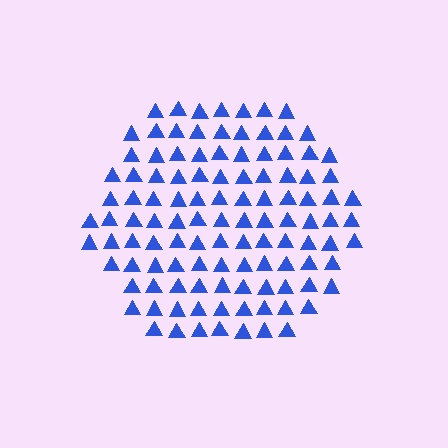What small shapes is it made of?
It is made of small triangles.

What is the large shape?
The large shape is a hexagon.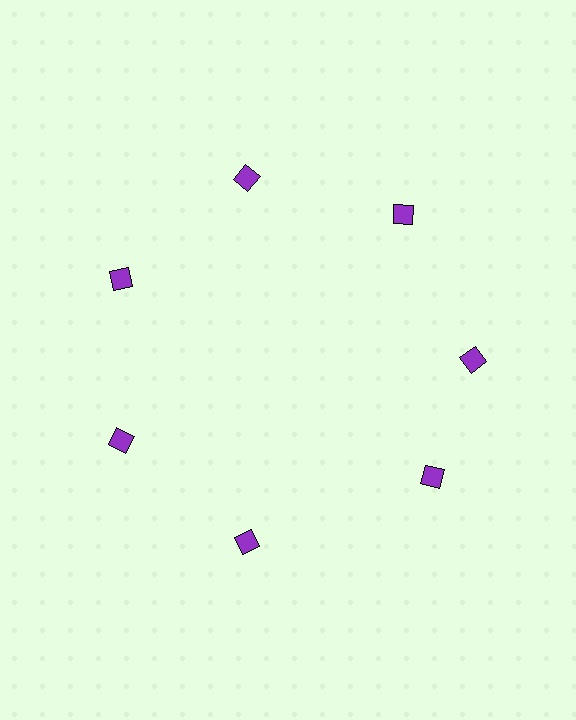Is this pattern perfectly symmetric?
No. The 7 purple diamonds are arranged in a ring, but one element near the 5 o'clock position is rotated out of alignment along the ring, breaking the 7-fold rotational symmetry.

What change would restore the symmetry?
The symmetry would be restored by rotating it back into even spacing with its neighbors so that all 7 diamonds sit at equal angles and equal distance from the center.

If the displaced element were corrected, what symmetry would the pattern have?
It would have 7-fold rotational symmetry — the pattern would map onto itself every 51 degrees.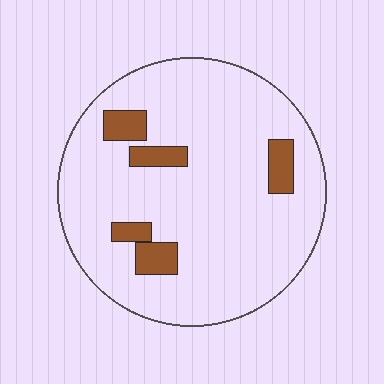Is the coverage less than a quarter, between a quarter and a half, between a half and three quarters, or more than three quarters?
Less than a quarter.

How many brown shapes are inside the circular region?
5.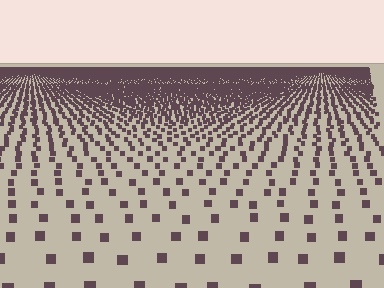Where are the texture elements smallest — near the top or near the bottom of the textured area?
Near the top.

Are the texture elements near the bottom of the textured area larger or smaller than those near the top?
Larger. Near the bottom, elements are closer to the viewer and appear at a bigger on-screen size.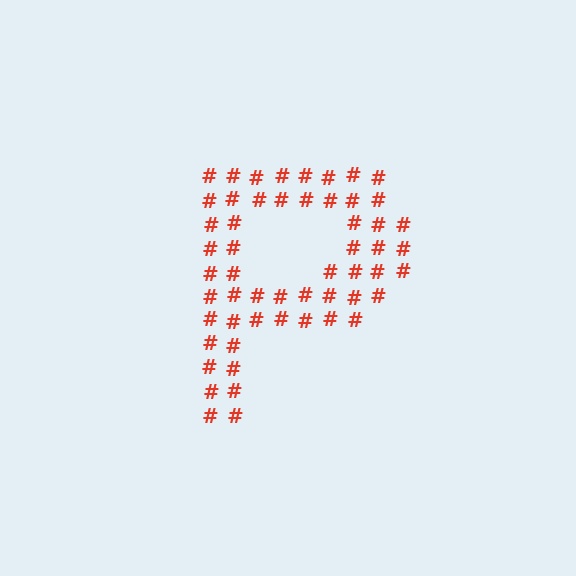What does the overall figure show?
The overall figure shows the letter P.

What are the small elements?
The small elements are hash symbols.